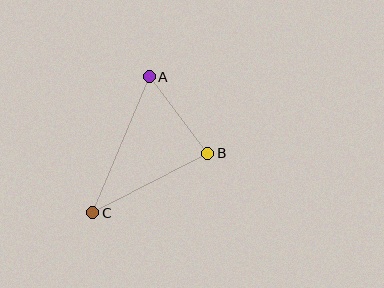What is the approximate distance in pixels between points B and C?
The distance between B and C is approximately 129 pixels.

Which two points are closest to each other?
Points A and B are closest to each other.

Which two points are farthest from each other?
Points A and C are farthest from each other.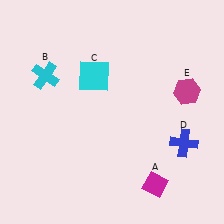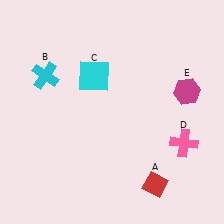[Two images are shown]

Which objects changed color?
A changed from magenta to red. D changed from blue to pink.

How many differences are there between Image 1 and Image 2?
There are 2 differences between the two images.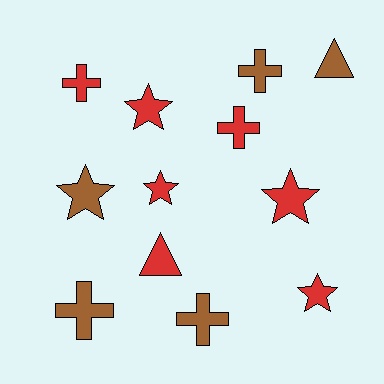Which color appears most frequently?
Red, with 7 objects.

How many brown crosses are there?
There are 3 brown crosses.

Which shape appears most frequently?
Star, with 5 objects.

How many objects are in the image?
There are 12 objects.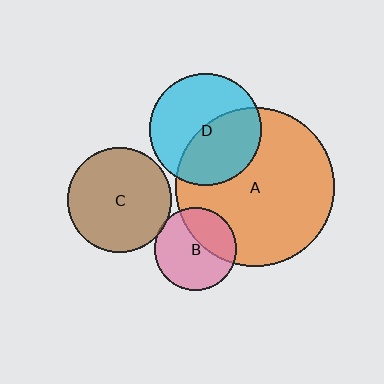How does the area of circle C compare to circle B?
Approximately 1.6 times.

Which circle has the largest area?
Circle A (orange).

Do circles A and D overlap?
Yes.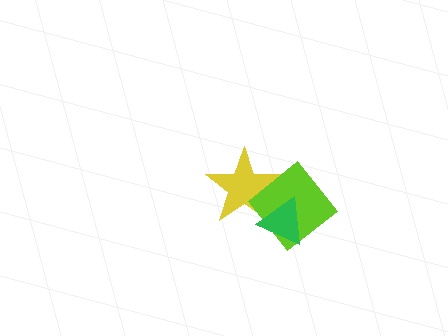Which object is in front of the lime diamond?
The green triangle is in front of the lime diamond.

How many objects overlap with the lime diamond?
2 objects overlap with the lime diamond.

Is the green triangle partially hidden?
No, no other shape covers it.